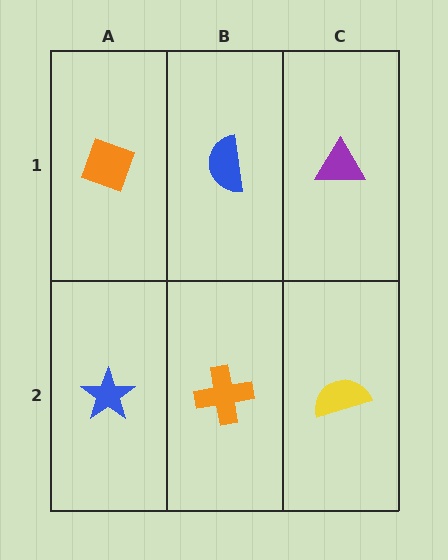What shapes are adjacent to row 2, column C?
A purple triangle (row 1, column C), an orange cross (row 2, column B).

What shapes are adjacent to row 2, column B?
A blue semicircle (row 1, column B), a blue star (row 2, column A), a yellow semicircle (row 2, column C).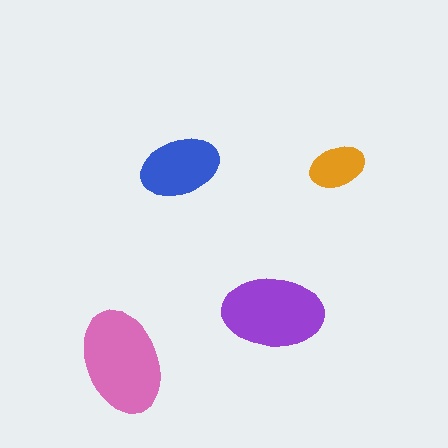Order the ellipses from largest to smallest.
the pink one, the purple one, the blue one, the orange one.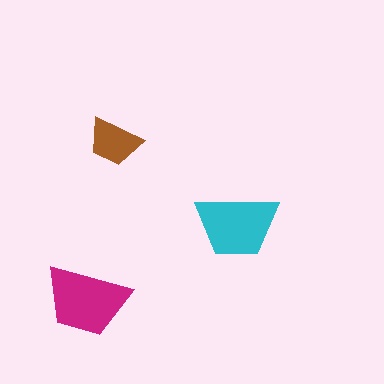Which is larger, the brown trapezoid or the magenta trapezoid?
The magenta one.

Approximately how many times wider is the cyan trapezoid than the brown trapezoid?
About 1.5 times wider.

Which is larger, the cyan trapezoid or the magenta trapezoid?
The magenta one.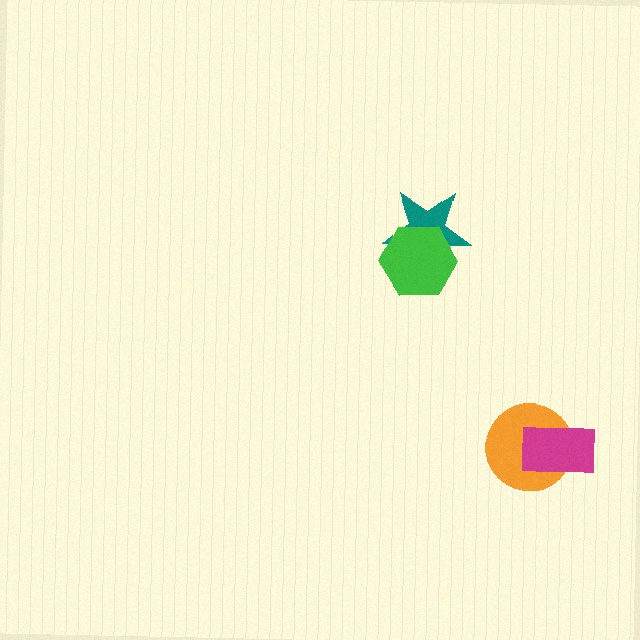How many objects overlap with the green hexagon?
1 object overlaps with the green hexagon.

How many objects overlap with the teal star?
1 object overlaps with the teal star.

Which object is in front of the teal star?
The green hexagon is in front of the teal star.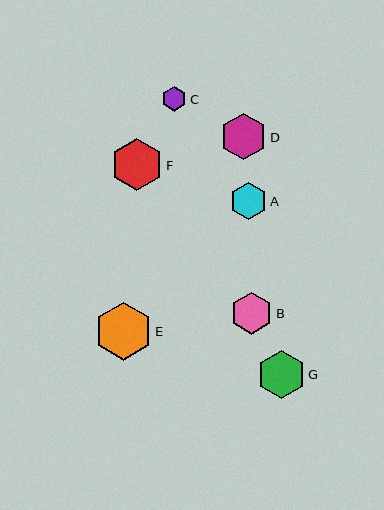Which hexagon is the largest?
Hexagon E is the largest with a size of approximately 58 pixels.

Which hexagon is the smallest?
Hexagon C is the smallest with a size of approximately 25 pixels.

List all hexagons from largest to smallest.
From largest to smallest: E, F, G, D, B, A, C.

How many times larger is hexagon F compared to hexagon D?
Hexagon F is approximately 1.1 times the size of hexagon D.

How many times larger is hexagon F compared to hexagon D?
Hexagon F is approximately 1.1 times the size of hexagon D.